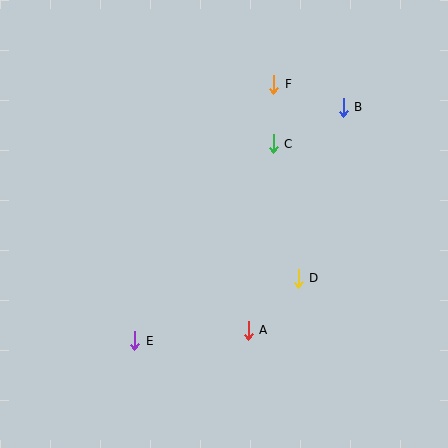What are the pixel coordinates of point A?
Point A is at (248, 330).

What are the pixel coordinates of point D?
Point D is at (298, 278).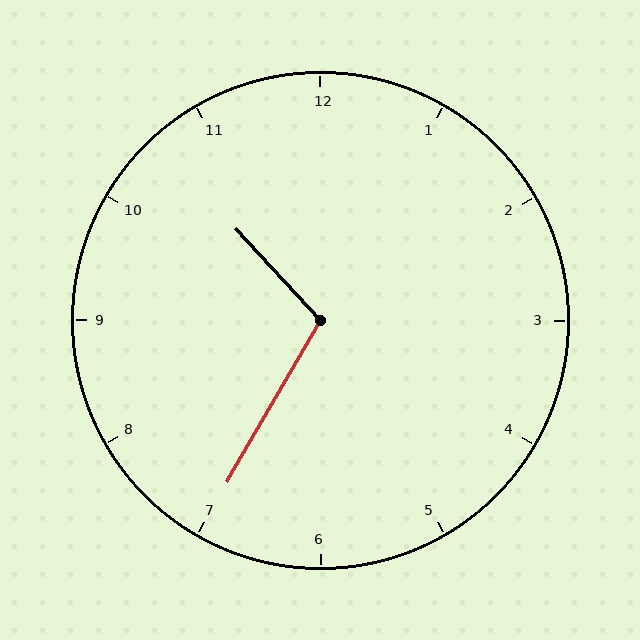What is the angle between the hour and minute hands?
Approximately 108 degrees.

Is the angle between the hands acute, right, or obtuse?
It is obtuse.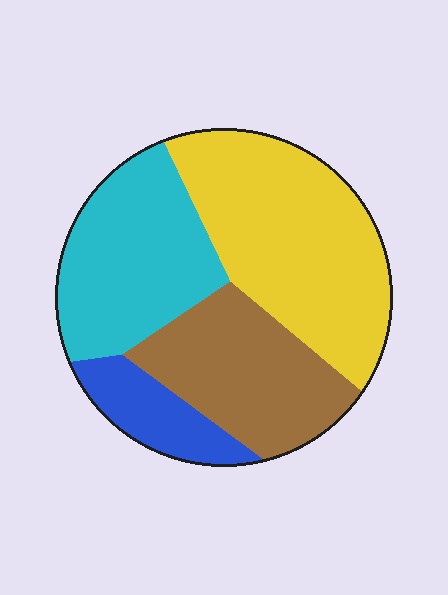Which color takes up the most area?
Yellow, at roughly 40%.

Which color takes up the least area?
Blue, at roughly 10%.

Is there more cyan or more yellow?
Yellow.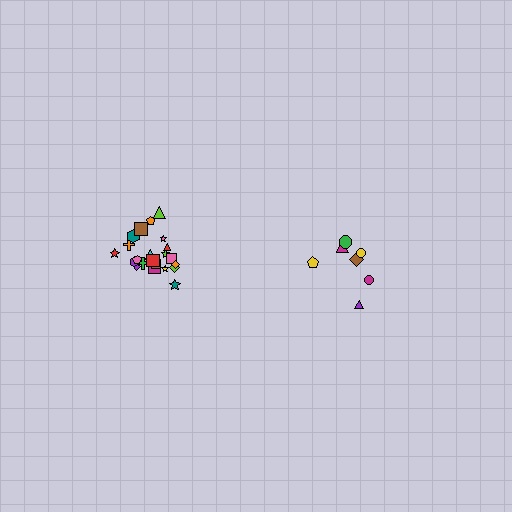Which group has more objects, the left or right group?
The left group.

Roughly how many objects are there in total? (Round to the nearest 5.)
Roughly 30 objects in total.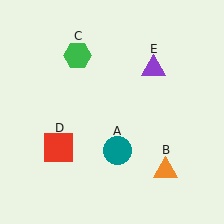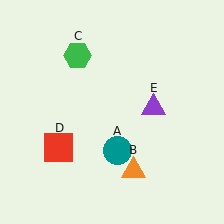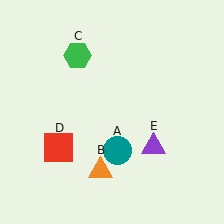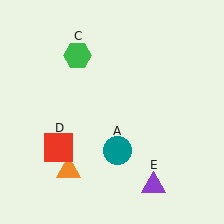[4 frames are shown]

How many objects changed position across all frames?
2 objects changed position: orange triangle (object B), purple triangle (object E).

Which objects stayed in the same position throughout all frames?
Teal circle (object A) and green hexagon (object C) and red square (object D) remained stationary.